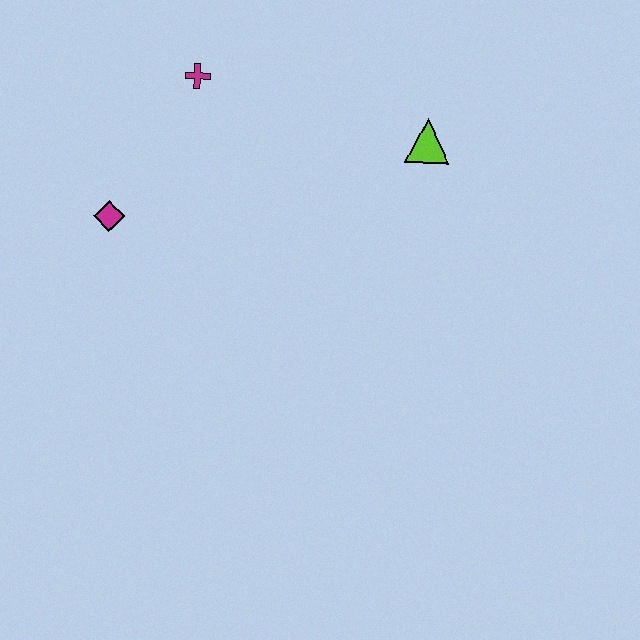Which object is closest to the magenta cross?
The magenta diamond is closest to the magenta cross.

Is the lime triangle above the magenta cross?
No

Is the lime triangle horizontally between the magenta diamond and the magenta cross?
No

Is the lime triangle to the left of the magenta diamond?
No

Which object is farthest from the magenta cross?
The lime triangle is farthest from the magenta cross.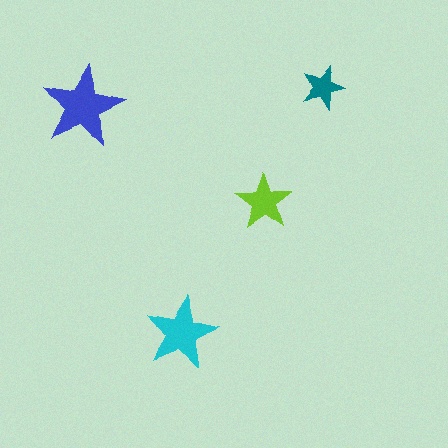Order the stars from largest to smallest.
the blue one, the cyan one, the lime one, the teal one.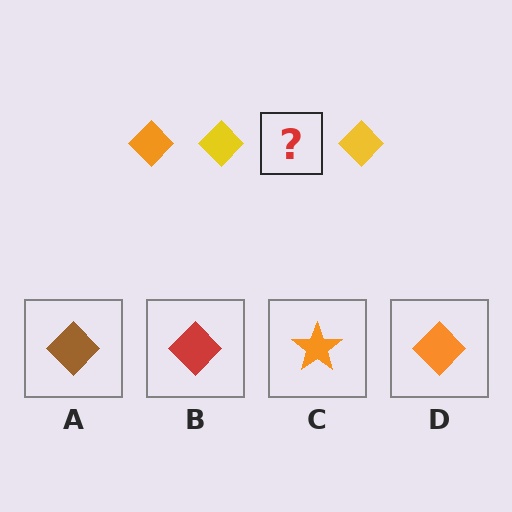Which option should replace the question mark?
Option D.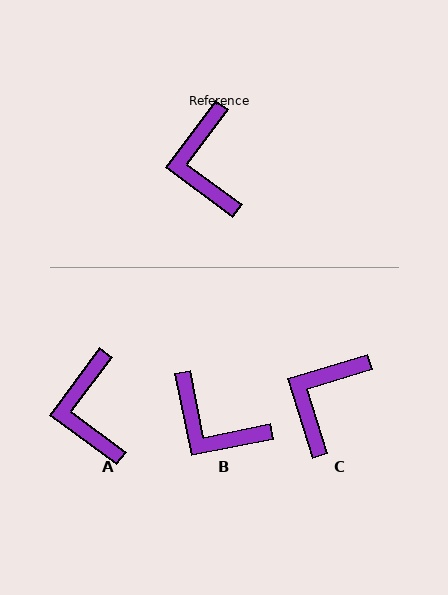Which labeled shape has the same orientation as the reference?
A.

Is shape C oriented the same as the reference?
No, it is off by about 37 degrees.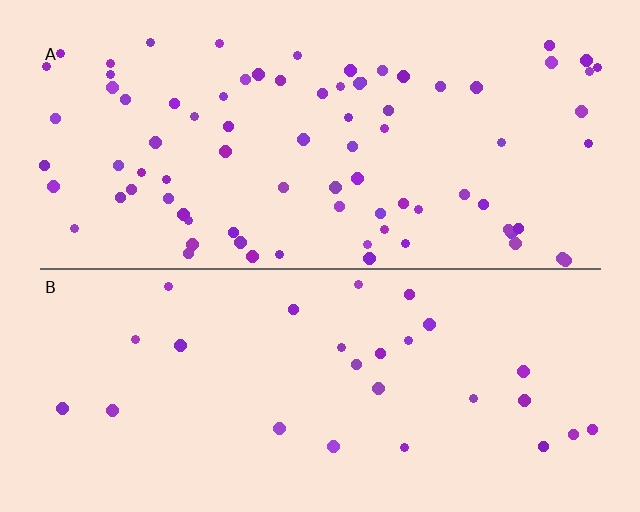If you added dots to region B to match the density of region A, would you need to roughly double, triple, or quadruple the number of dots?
Approximately triple.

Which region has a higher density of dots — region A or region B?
A (the top).